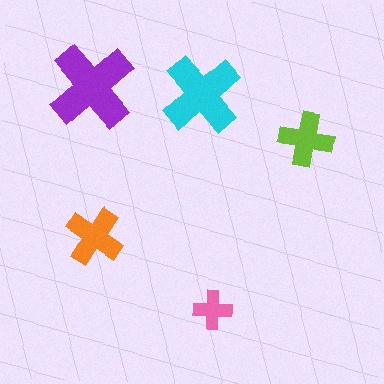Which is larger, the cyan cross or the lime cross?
The cyan one.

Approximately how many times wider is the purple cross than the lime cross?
About 1.5 times wider.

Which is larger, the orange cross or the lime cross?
The orange one.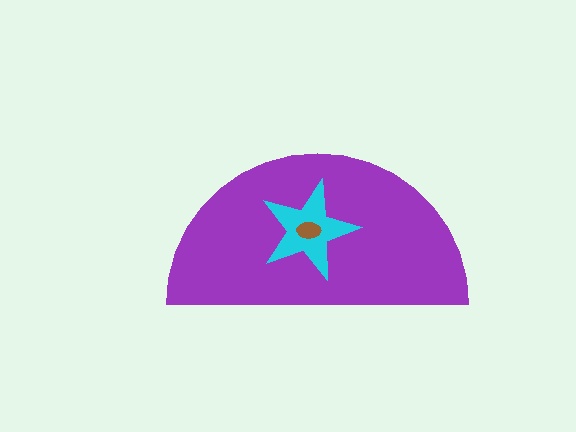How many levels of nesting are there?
3.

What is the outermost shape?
The purple semicircle.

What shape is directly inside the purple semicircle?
The cyan star.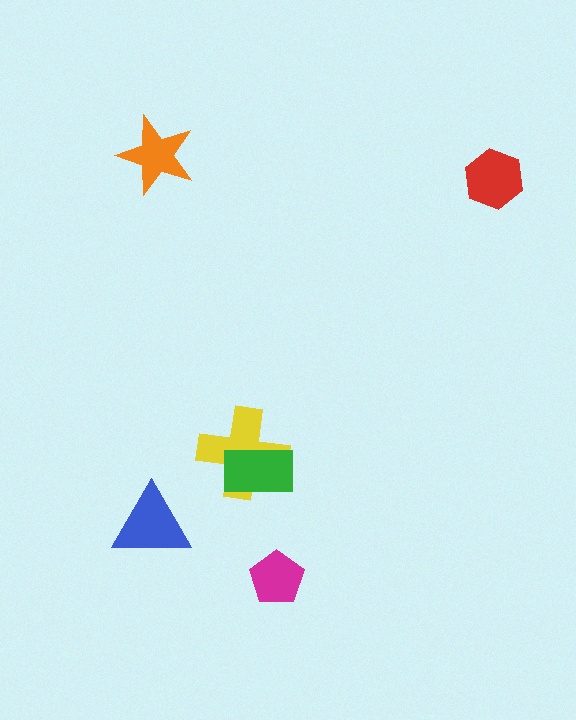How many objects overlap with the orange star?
0 objects overlap with the orange star.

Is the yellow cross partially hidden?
Yes, it is partially covered by another shape.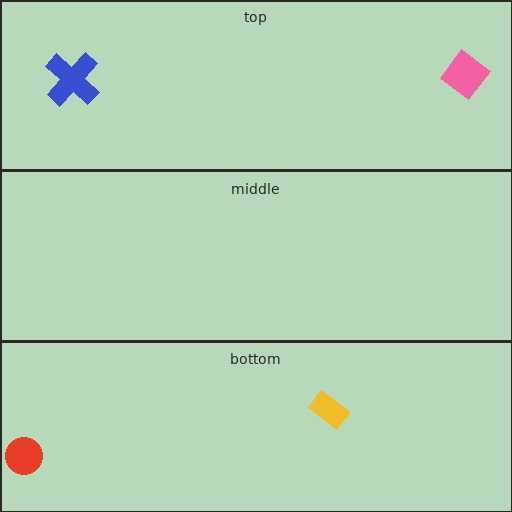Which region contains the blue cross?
The top region.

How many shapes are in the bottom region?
2.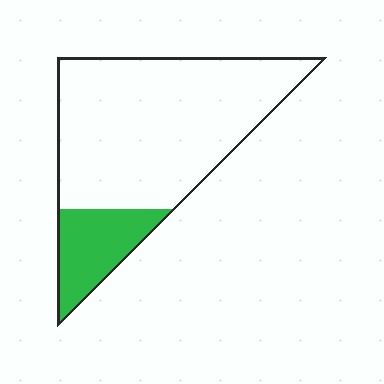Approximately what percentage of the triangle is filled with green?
Approximately 20%.